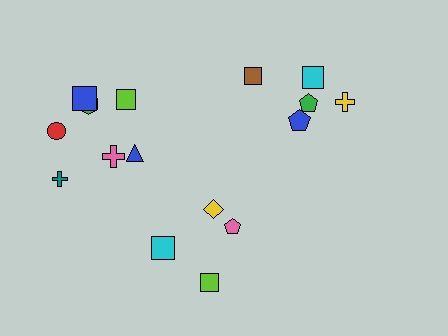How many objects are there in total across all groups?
There are 16 objects.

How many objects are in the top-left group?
There are 7 objects.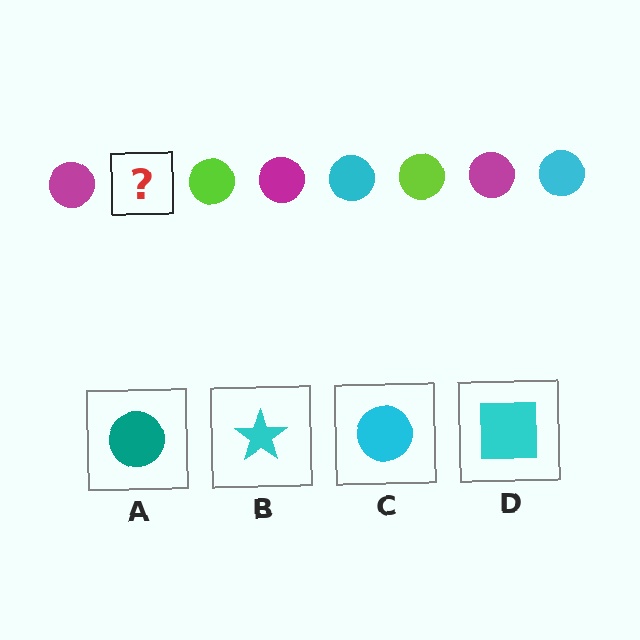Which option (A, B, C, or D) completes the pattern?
C.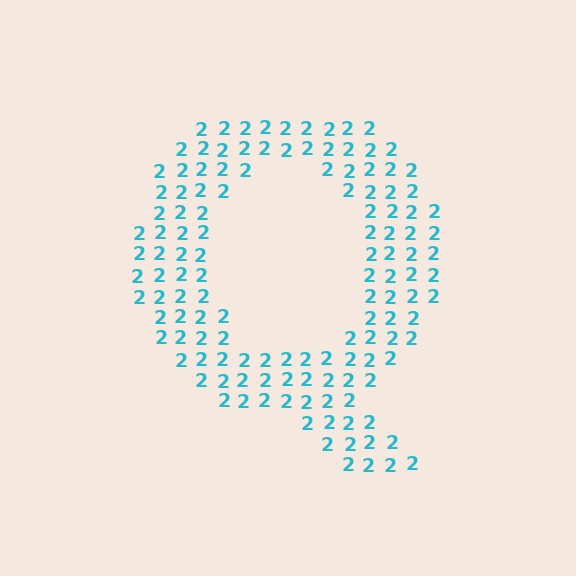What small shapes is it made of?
It is made of small digit 2's.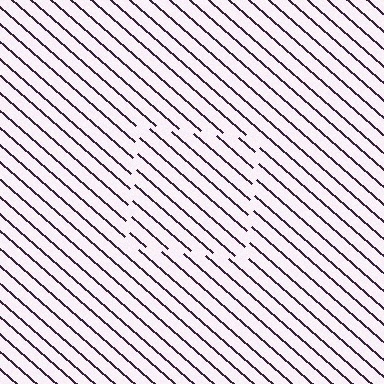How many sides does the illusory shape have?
4 sides — the line-ends trace a square.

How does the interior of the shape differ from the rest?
The interior of the shape contains the same grating, shifted by half a period — the contour is defined by the phase discontinuity where line-ends from the inner and outer gratings abut.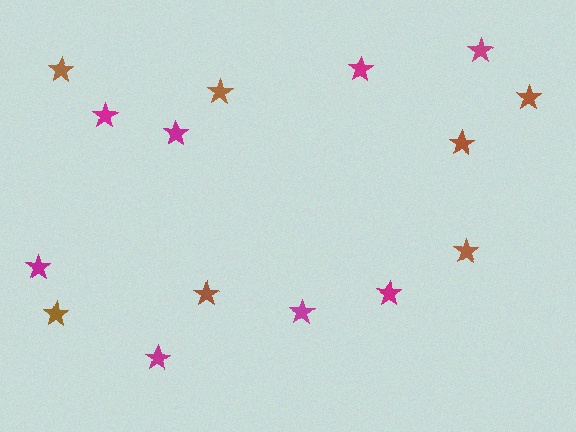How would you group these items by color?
There are 2 groups: one group of magenta stars (8) and one group of brown stars (7).